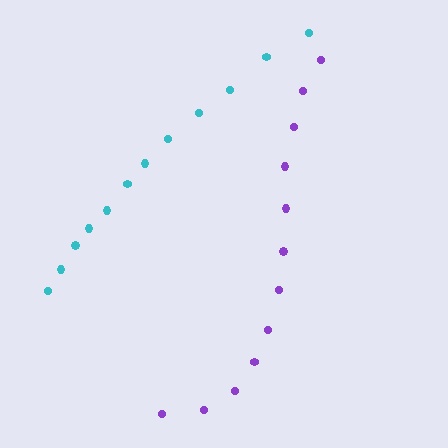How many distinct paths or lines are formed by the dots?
There are 2 distinct paths.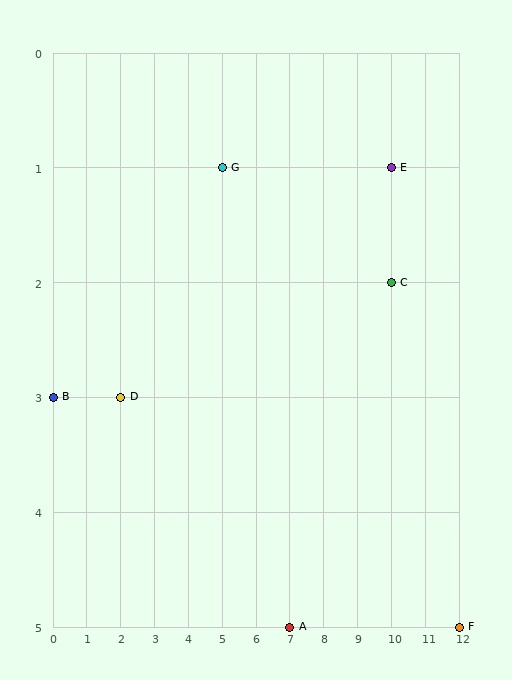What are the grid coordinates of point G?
Point G is at grid coordinates (5, 1).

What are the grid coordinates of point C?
Point C is at grid coordinates (10, 2).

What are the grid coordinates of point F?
Point F is at grid coordinates (12, 5).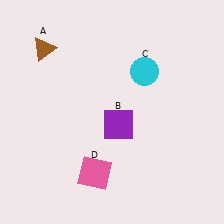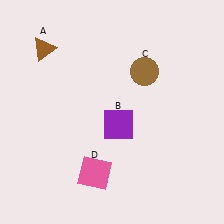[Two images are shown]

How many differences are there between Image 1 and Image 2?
There is 1 difference between the two images.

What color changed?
The circle (C) changed from cyan in Image 1 to brown in Image 2.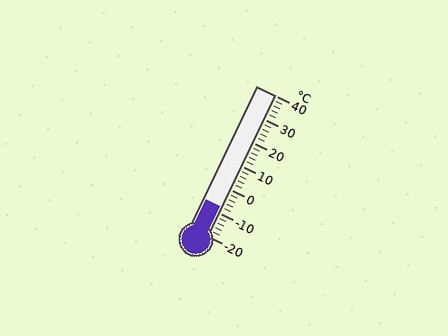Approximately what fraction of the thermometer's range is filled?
The thermometer is filled to approximately 20% of its range.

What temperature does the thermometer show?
The thermometer shows approximately -8°C.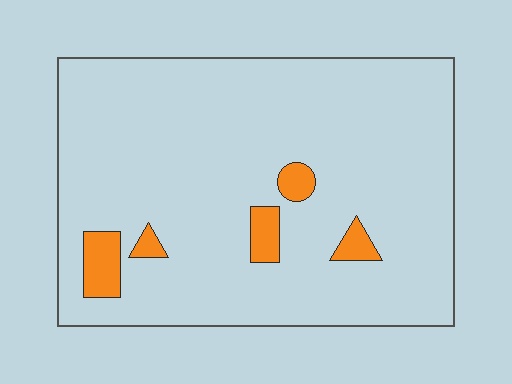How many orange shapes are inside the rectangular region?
5.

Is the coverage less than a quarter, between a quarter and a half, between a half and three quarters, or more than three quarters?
Less than a quarter.